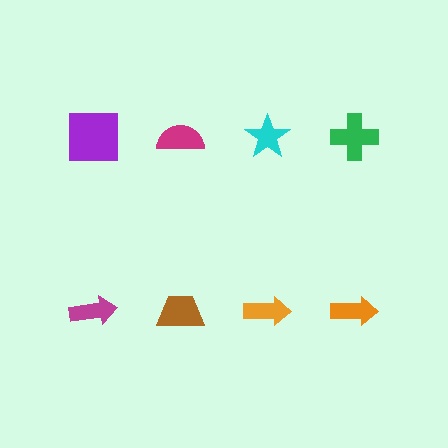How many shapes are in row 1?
4 shapes.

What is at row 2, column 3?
An orange arrow.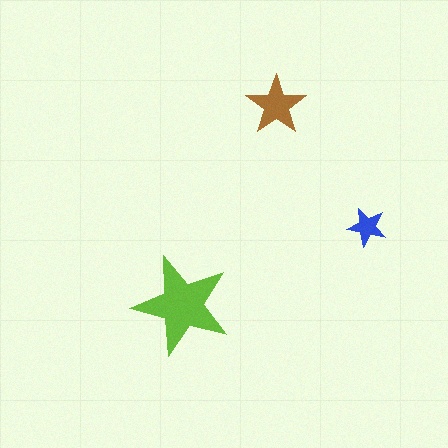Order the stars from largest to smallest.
the lime one, the brown one, the blue one.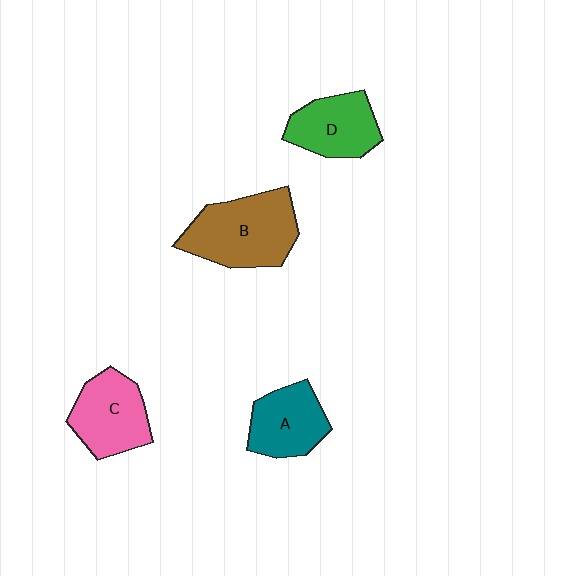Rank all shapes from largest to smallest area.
From largest to smallest: B (brown), C (pink), D (green), A (teal).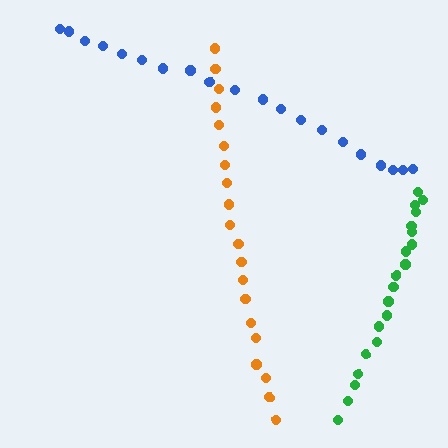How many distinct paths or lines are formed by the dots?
There are 3 distinct paths.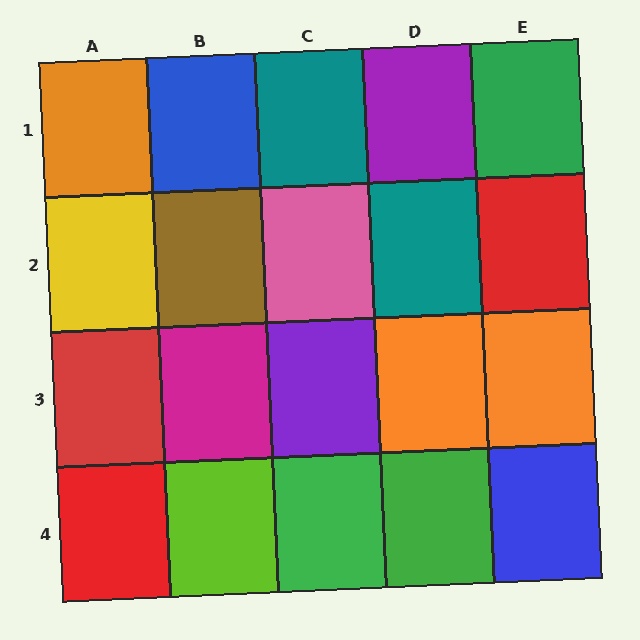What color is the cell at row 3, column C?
Purple.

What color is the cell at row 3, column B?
Magenta.